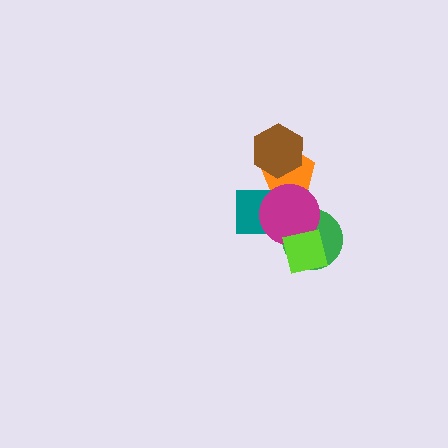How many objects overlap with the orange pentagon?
3 objects overlap with the orange pentagon.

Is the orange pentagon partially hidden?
Yes, it is partially covered by another shape.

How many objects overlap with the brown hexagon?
1 object overlaps with the brown hexagon.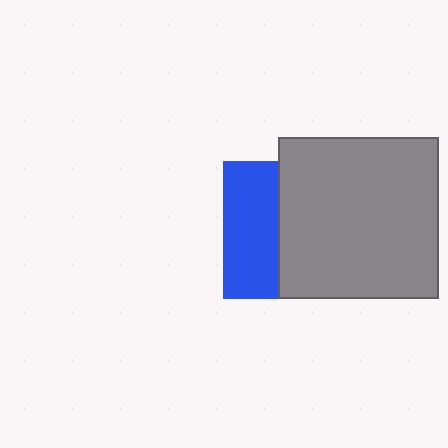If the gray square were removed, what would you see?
You would see the complete blue square.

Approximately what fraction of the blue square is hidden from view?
Roughly 61% of the blue square is hidden behind the gray square.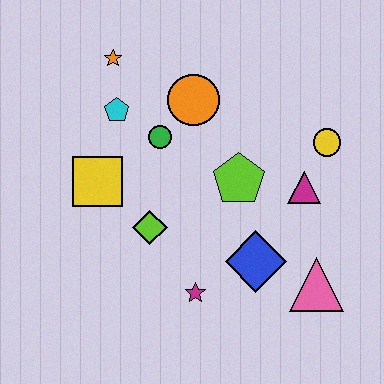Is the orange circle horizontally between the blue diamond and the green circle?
Yes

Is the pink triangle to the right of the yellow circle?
No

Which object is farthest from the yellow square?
The pink triangle is farthest from the yellow square.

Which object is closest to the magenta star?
The blue diamond is closest to the magenta star.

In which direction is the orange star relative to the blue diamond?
The orange star is above the blue diamond.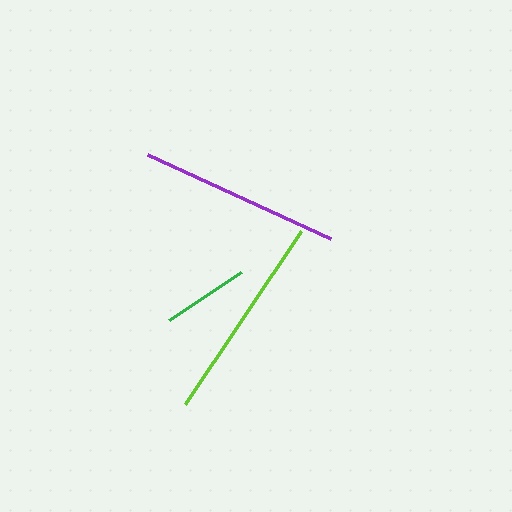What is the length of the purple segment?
The purple segment is approximately 202 pixels long.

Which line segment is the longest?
The lime line is the longest at approximately 209 pixels.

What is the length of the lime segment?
The lime segment is approximately 209 pixels long.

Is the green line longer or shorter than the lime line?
The lime line is longer than the green line.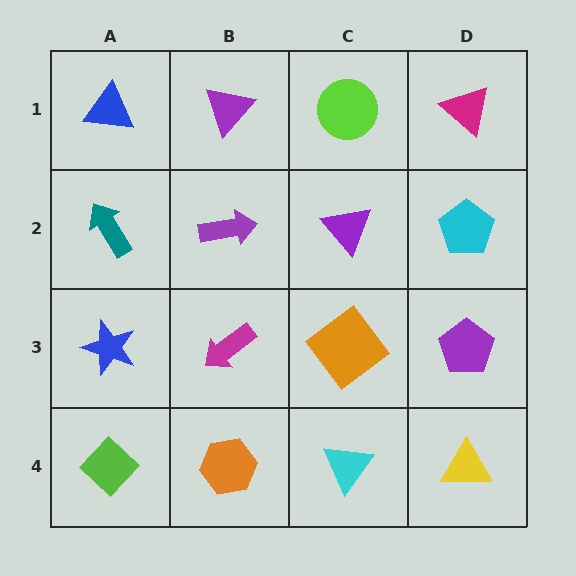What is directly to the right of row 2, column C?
A cyan pentagon.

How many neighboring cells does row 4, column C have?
3.